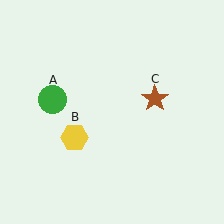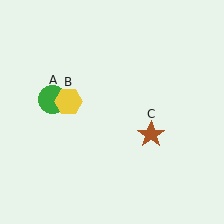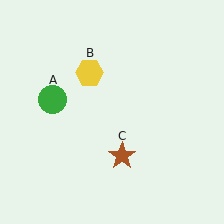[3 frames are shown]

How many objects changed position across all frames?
2 objects changed position: yellow hexagon (object B), brown star (object C).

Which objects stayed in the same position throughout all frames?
Green circle (object A) remained stationary.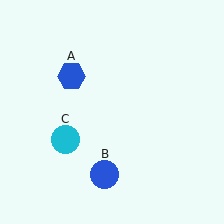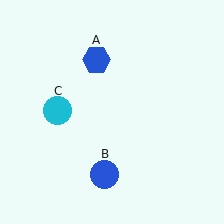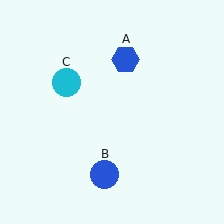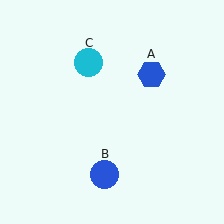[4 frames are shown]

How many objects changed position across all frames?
2 objects changed position: blue hexagon (object A), cyan circle (object C).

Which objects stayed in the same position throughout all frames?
Blue circle (object B) remained stationary.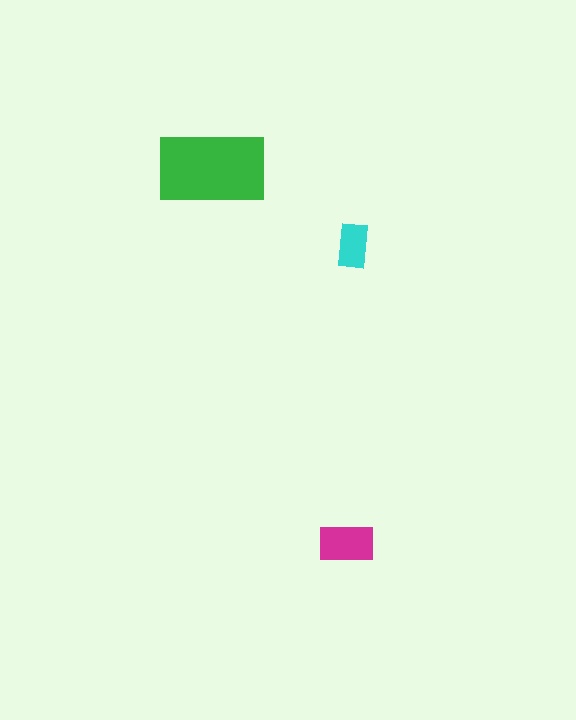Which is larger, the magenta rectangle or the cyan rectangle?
The magenta one.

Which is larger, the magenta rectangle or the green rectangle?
The green one.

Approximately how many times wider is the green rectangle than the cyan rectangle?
About 2.5 times wider.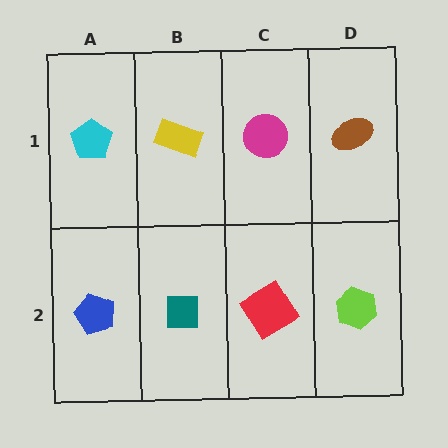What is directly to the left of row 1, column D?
A magenta circle.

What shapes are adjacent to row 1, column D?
A lime hexagon (row 2, column D), a magenta circle (row 1, column C).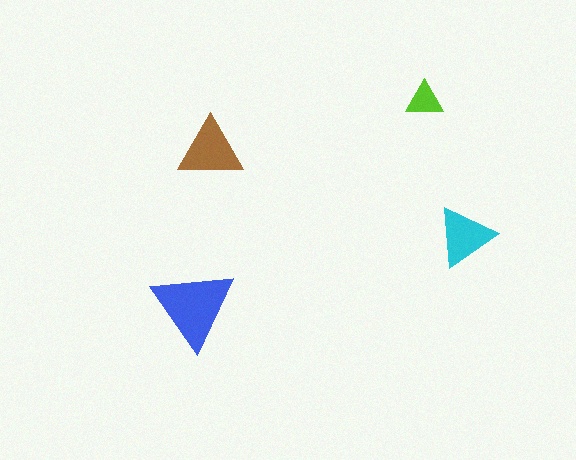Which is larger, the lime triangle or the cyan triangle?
The cyan one.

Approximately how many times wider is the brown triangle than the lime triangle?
About 1.5 times wider.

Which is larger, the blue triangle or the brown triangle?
The blue one.